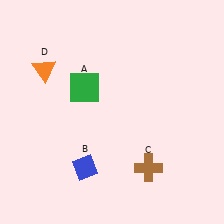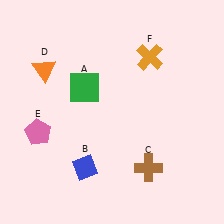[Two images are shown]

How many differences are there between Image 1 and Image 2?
There are 2 differences between the two images.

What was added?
A pink pentagon (E), an orange cross (F) were added in Image 2.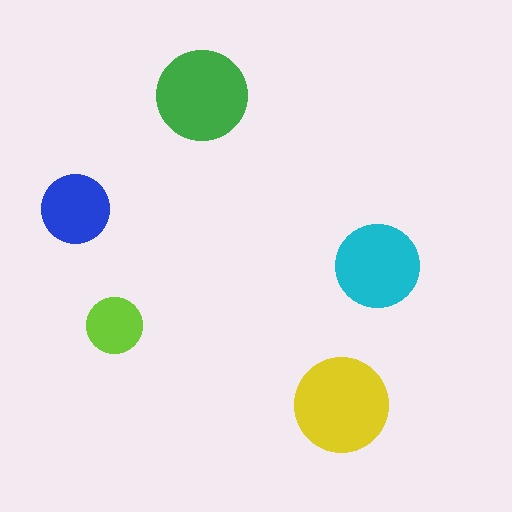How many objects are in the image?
There are 5 objects in the image.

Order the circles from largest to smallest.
the yellow one, the green one, the cyan one, the blue one, the lime one.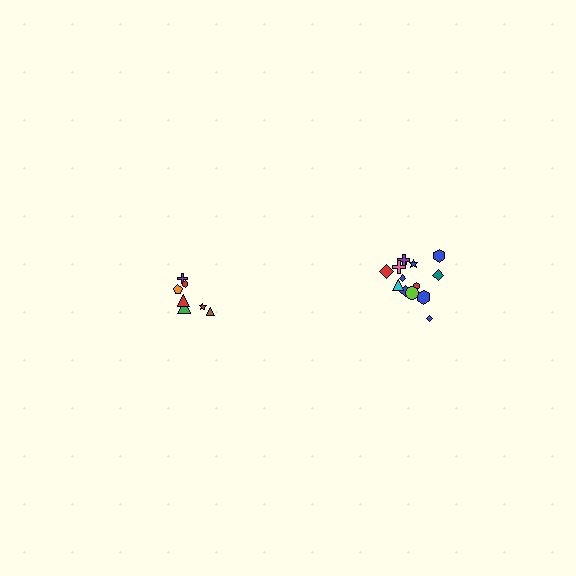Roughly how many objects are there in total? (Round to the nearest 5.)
Roughly 20 objects in total.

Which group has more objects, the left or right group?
The right group.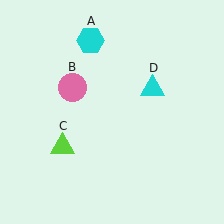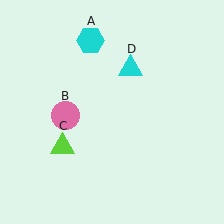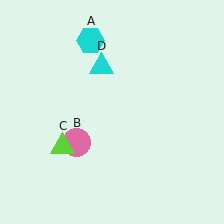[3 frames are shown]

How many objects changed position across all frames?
2 objects changed position: pink circle (object B), cyan triangle (object D).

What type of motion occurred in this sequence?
The pink circle (object B), cyan triangle (object D) rotated counterclockwise around the center of the scene.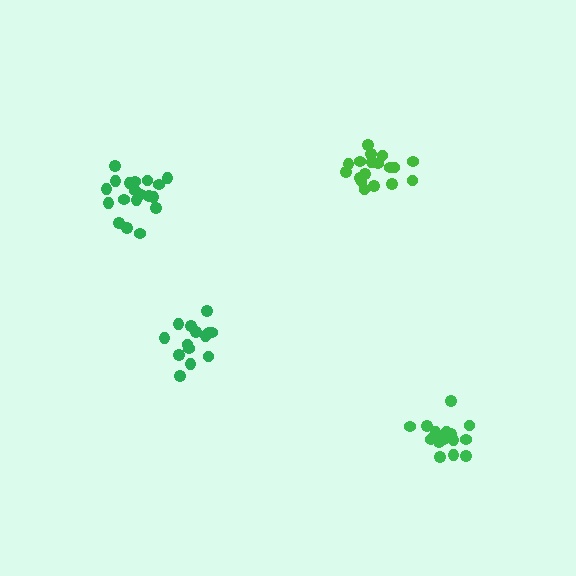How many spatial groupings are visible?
There are 4 spatial groupings.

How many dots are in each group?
Group 1: 16 dots, Group 2: 14 dots, Group 3: 19 dots, Group 4: 18 dots (67 total).